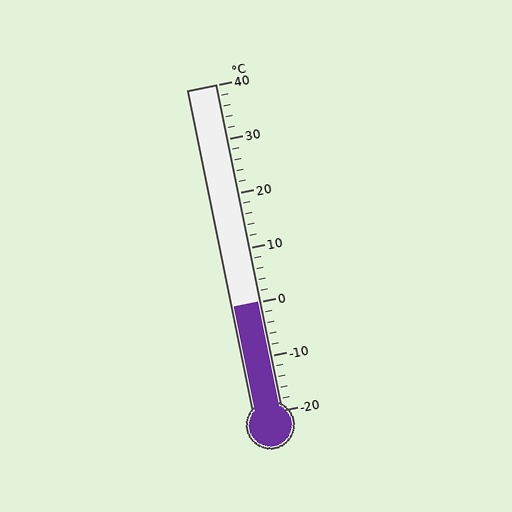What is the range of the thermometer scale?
The thermometer scale ranges from -20°C to 40°C.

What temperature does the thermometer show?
The thermometer shows approximately 0°C.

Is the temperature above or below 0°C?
The temperature is at 0°C.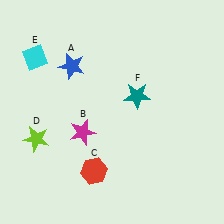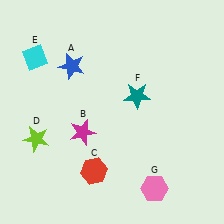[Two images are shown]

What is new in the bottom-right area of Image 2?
A pink hexagon (G) was added in the bottom-right area of Image 2.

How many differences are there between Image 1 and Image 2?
There is 1 difference between the two images.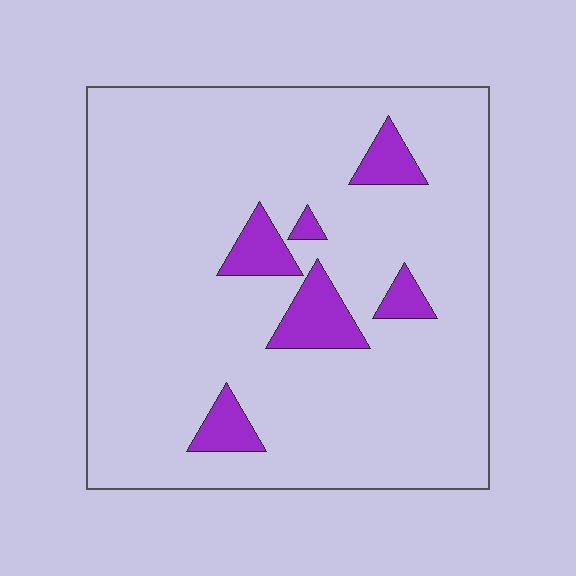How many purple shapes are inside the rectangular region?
6.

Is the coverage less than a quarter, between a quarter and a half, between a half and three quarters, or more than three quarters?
Less than a quarter.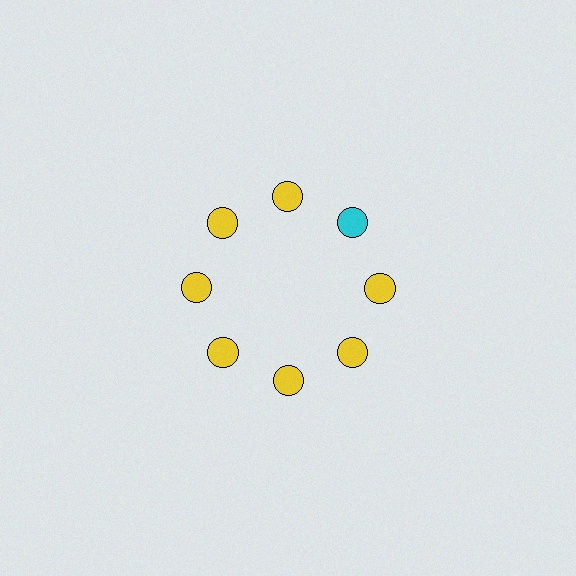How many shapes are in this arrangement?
There are 8 shapes arranged in a ring pattern.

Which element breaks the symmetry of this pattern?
The cyan circle at roughly the 2 o'clock position breaks the symmetry. All other shapes are yellow circles.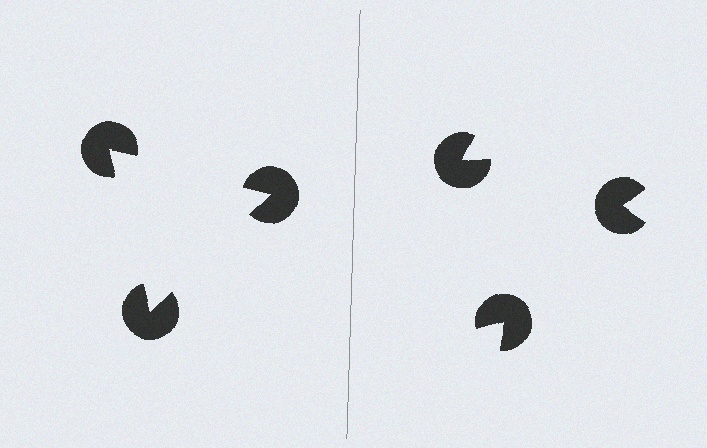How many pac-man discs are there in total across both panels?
6 — 3 on each side.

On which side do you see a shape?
An illusory triangle appears on the left side. On the right side the wedge cuts are rotated, so no coherent shape forms.